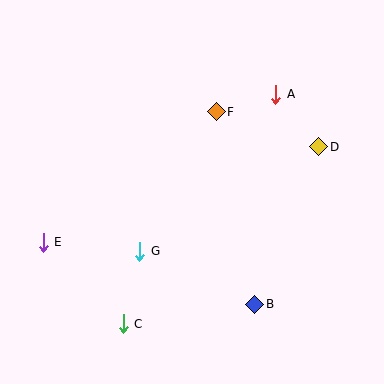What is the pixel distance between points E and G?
The distance between E and G is 97 pixels.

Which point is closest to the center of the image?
Point G at (140, 251) is closest to the center.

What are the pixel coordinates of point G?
Point G is at (140, 251).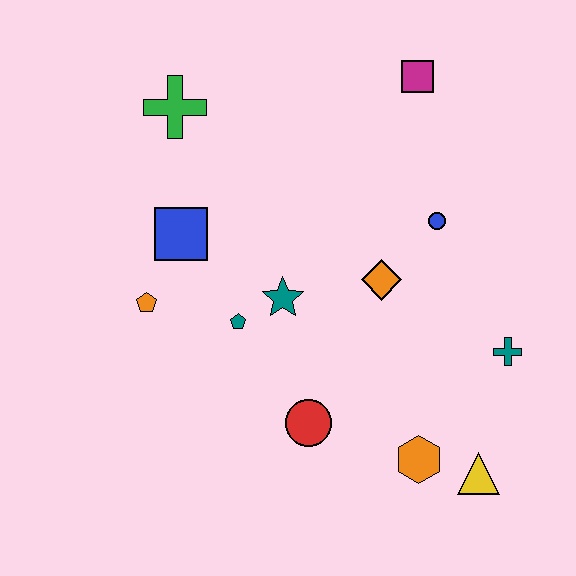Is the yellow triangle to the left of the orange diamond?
No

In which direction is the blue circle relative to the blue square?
The blue circle is to the right of the blue square.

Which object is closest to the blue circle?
The orange diamond is closest to the blue circle.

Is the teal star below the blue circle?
Yes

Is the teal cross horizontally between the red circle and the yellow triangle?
No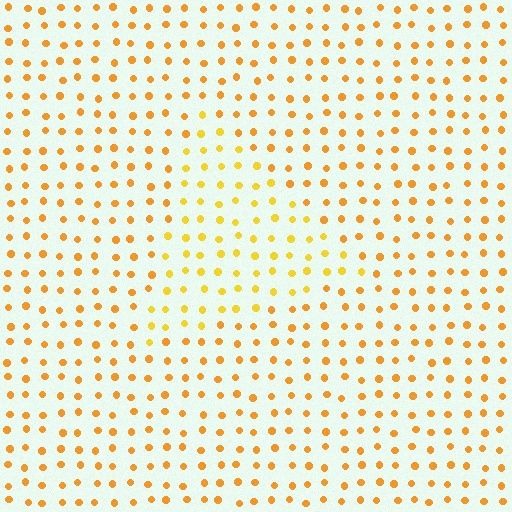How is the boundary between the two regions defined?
The boundary is defined purely by a slight shift in hue (about 18 degrees). Spacing, size, and orientation are identical on both sides.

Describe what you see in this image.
The image is filled with small orange elements in a uniform arrangement. A triangle-shaped region is visible where the elements are tinted to a slightly different hue, forming a subtle color boundary.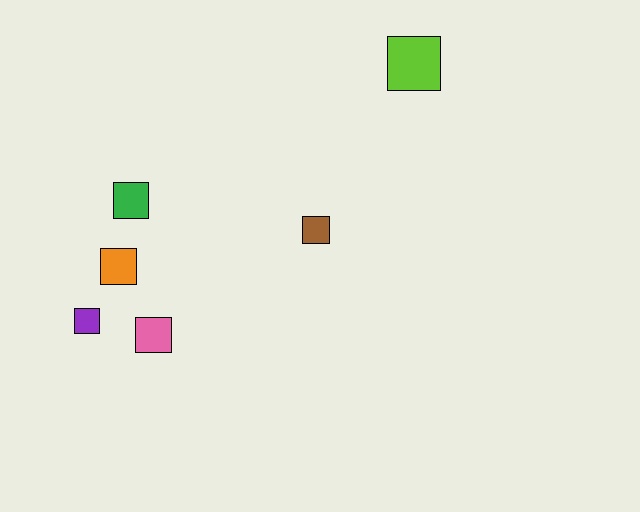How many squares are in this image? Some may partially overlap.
There are 6 squares.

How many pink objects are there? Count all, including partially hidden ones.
There is 1 pink object.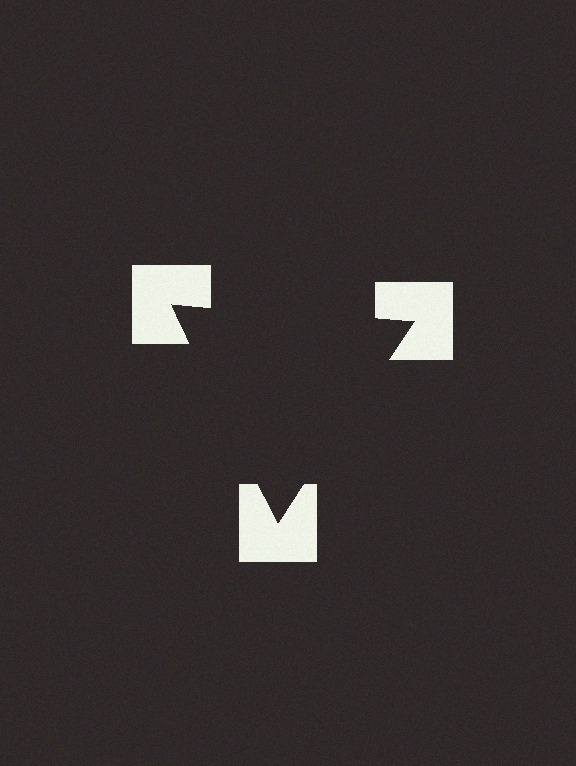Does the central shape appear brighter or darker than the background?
It typically appears slightly darker than the background, even though no actual brightness change is drawn.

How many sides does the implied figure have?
3 sides.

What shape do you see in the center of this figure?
An illusory triangle — its edges are inferred from the aligned wedge cuts in the notched squares, not physically drawn.